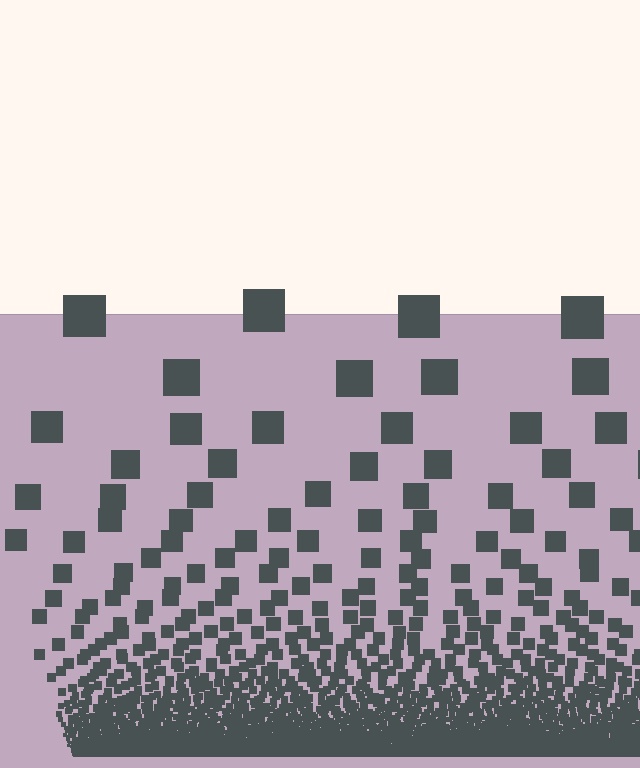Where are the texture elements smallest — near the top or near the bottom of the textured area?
Near the bottom.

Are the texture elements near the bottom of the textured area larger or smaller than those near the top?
Smaller. The gradient is inverted — elements near the bottom are smaller and denser.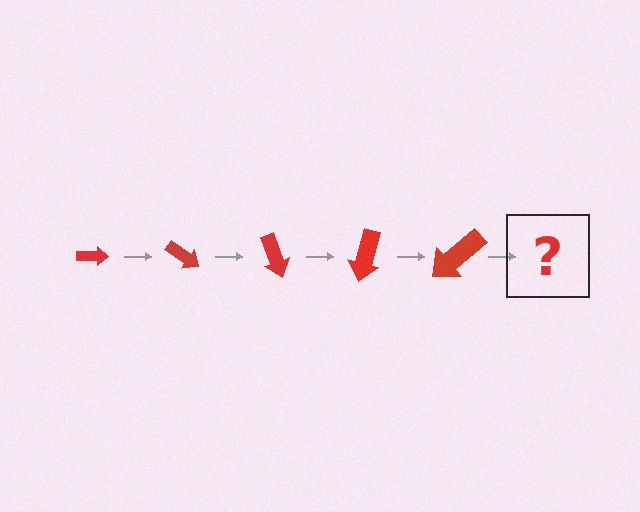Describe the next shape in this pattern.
It should be an arrow, larger than the previous one and rotated 175 degrees from the start.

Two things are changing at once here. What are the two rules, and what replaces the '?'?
The two rules are that the arrow grows larger each step and it rotates 35 degrees each step. The '?' should be an arrow, larger than the previous one and rotated 175 degrees from the start.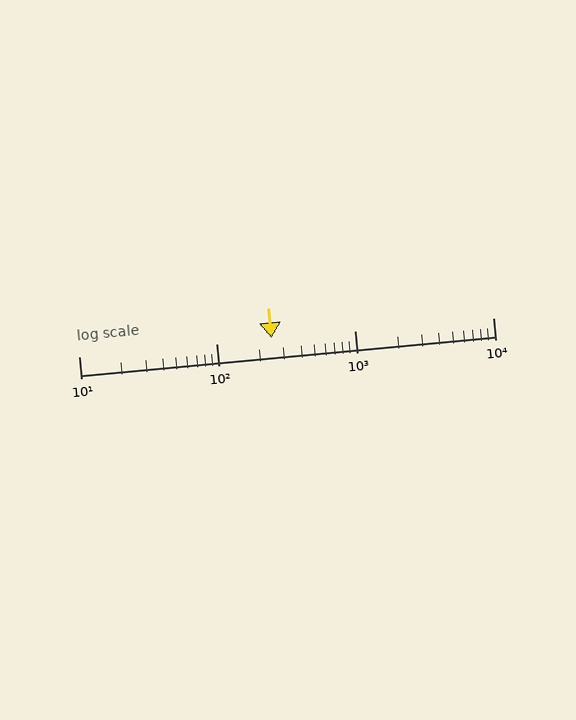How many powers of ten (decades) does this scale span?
The scale spans 3 decades, from 10 to 10000.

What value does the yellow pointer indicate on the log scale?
The pointer indicates approximately 250.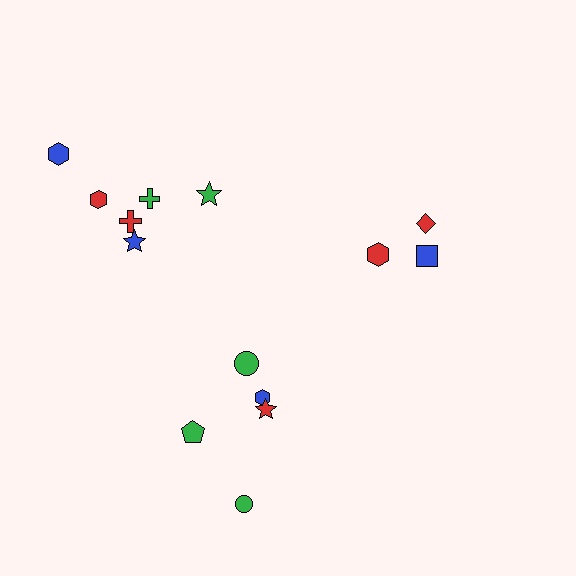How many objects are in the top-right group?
There are 3 objects.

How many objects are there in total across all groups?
There are 14 objects.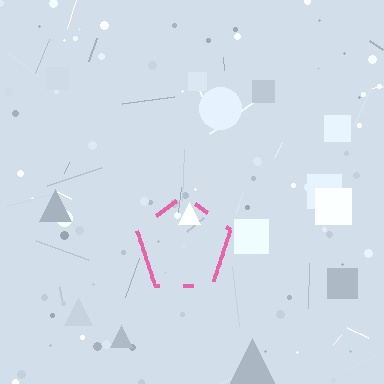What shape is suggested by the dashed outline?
The dashed outline suggests a pentagon.